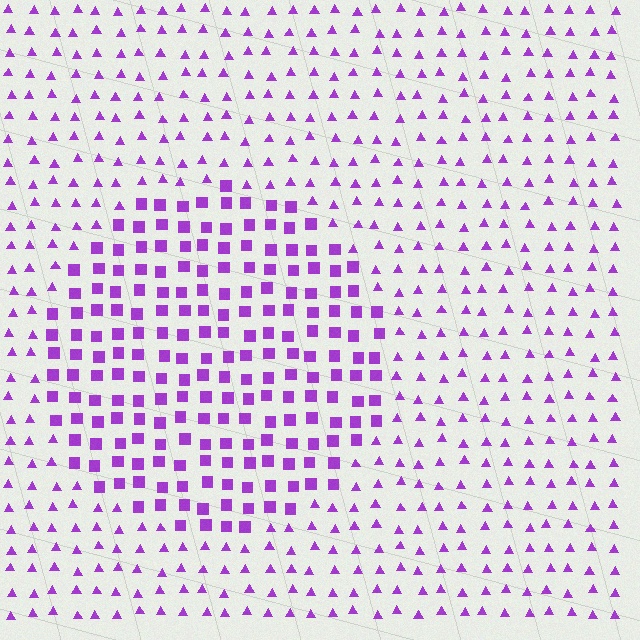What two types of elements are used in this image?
The image uses squares inside the circle region and triangles outside it.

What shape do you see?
I see a circle.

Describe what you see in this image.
The image is filled with small purple elements arranged in a uniform grid. A circle-shaped region contains squares, while the surrounding area contains triangles. The boundary is defined purely by the change in element shape.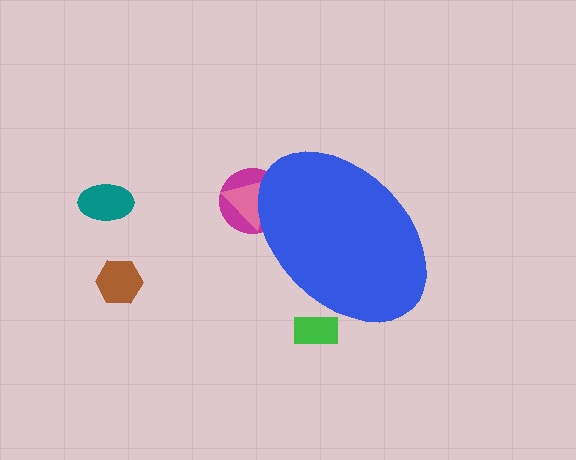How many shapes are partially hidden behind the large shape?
3 shapes are partially hidden.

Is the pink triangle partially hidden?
Yes, the pink triangle is partially hidden behind the blue ellipse.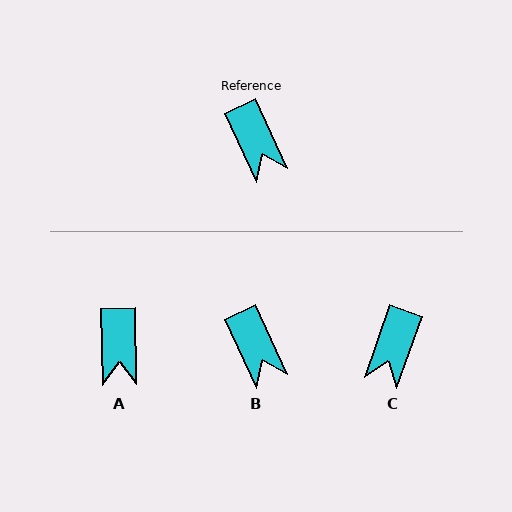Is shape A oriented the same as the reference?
No, it is off by about 24 degrees.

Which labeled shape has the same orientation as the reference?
B.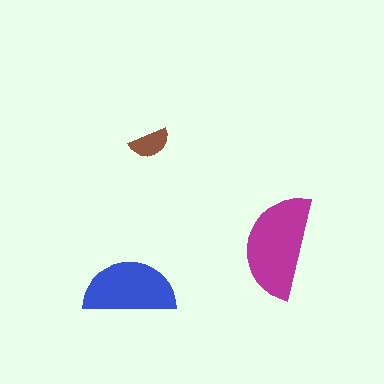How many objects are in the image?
There are 3 objects in the image.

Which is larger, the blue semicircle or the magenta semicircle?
The magenta one.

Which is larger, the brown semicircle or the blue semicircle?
The blue one.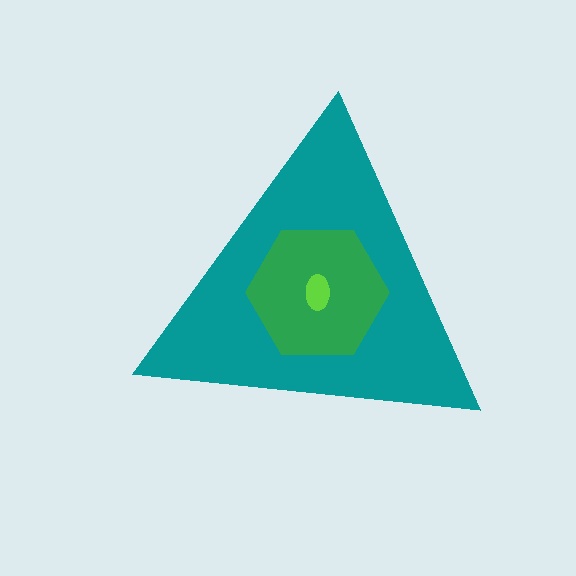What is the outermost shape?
The teal triangle.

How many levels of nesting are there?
3.